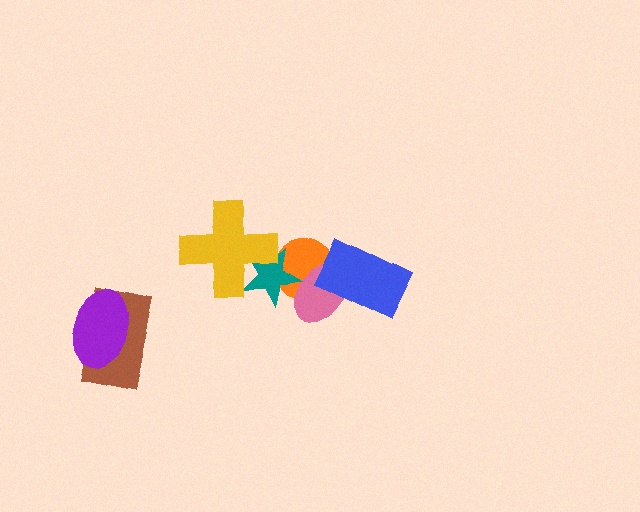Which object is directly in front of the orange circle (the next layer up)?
The pink ellipse is directly in front of the orange circle.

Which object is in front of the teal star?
The yellow cross is in front of the teal star.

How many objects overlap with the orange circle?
3 objects overlap with the orange circle.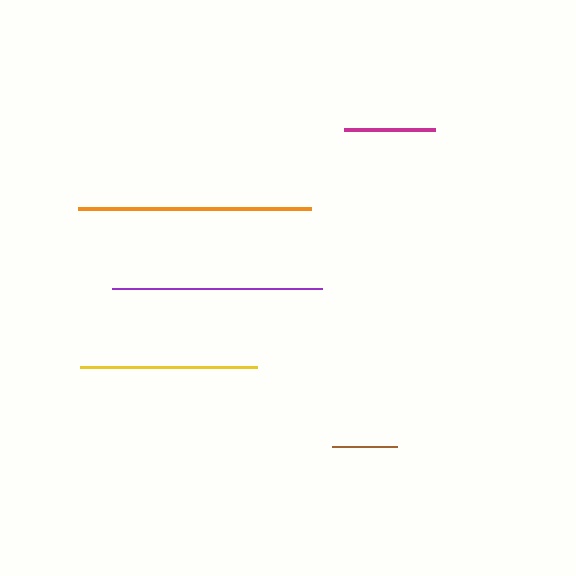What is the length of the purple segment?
The purple segment is approximately 210 pixels long.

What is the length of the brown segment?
The brown segment is approximately 65 pixels long.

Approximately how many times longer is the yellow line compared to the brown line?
The yellow line is approximately 2.7 times the length of the brown line.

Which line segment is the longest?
The orange line is the longest at approximately 232 pixels.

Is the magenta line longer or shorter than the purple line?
The purple line is longer than the magenta line.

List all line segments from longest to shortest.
From longest to shortest: orange, purple, yellow, magenta, brown.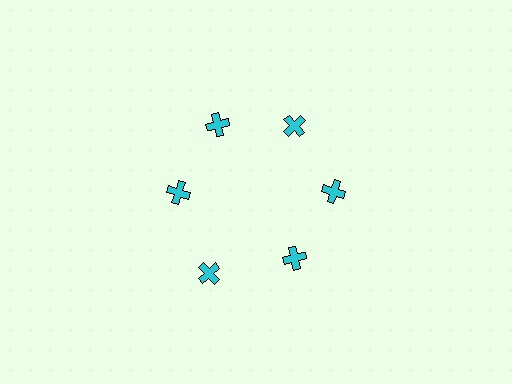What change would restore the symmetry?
The symmetry would be restored by moving it inward, back onto the ring so that all 6 crosses sit at equal angles and equal distance from the center.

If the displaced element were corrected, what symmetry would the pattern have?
It would have 6-fold rotational symmetry — the pattern would map onto itself every 60 degrees.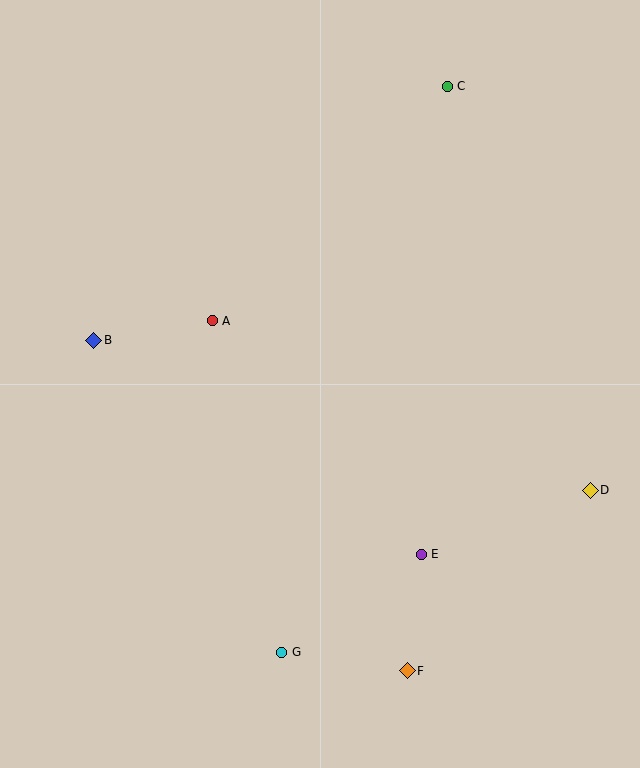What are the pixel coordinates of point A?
Point A is at (212, 321).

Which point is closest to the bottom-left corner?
Point G is closest to the bottom-left corner.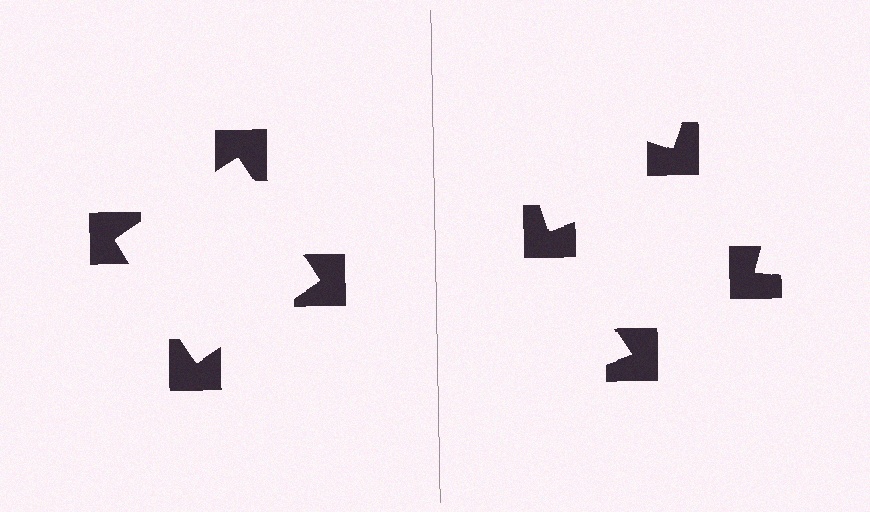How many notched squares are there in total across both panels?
8 — 4 on each side.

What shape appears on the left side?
An illusory square.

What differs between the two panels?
The notched squares are positioned identically on both sides; only the wedge orientations differ. On the left they align to a square; on the right they are misaligned.